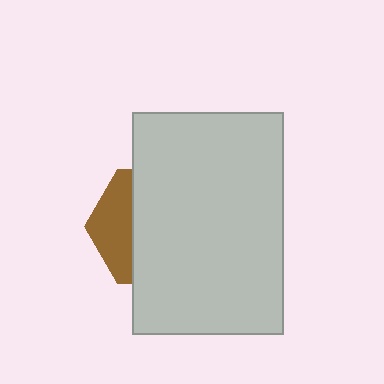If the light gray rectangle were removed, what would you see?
You would see the complete brown hexagon.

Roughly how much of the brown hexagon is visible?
A small part of it is visible (roughly 31%).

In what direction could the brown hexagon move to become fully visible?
The brown hexagon could move left. That would shift it out from behind the light gray rectangle entirely.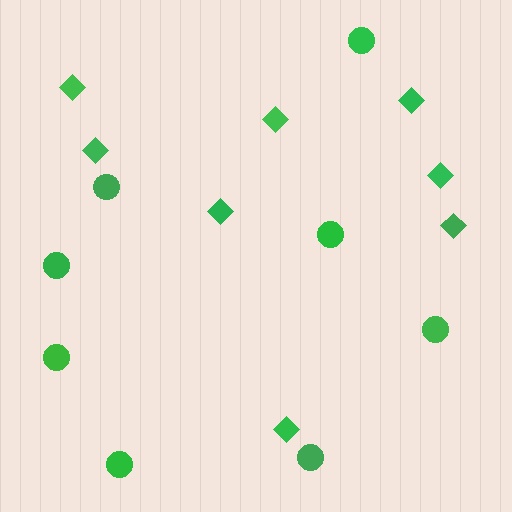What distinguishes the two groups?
There are 2 groups: one group of diamonds (8) and one group of circles (8).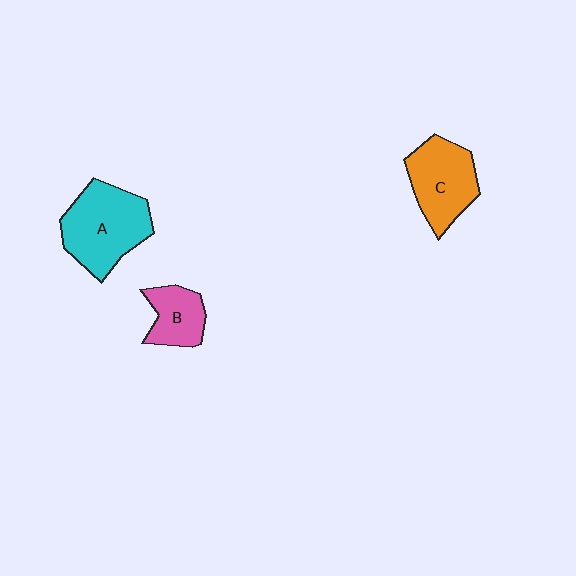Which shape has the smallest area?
Shape B (pink).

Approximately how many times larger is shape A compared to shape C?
Approximately 1.2 times.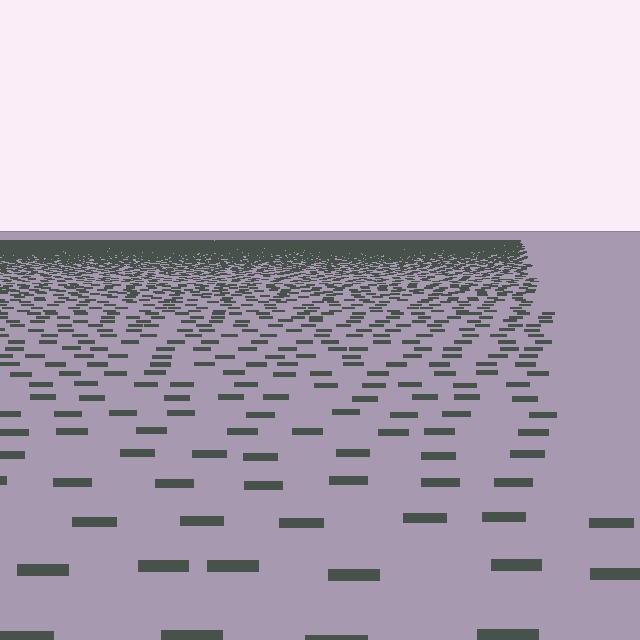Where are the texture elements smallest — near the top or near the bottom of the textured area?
Near the top.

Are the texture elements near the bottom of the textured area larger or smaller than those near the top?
Larger. Near the bottom, elements are closer to the viewer and appear at a bigger on-screen size.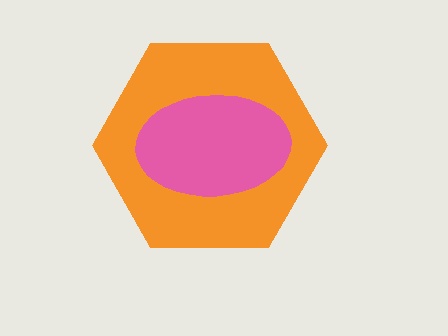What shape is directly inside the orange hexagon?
The pink ellipse.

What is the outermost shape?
The orange hexagon.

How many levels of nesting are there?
2.